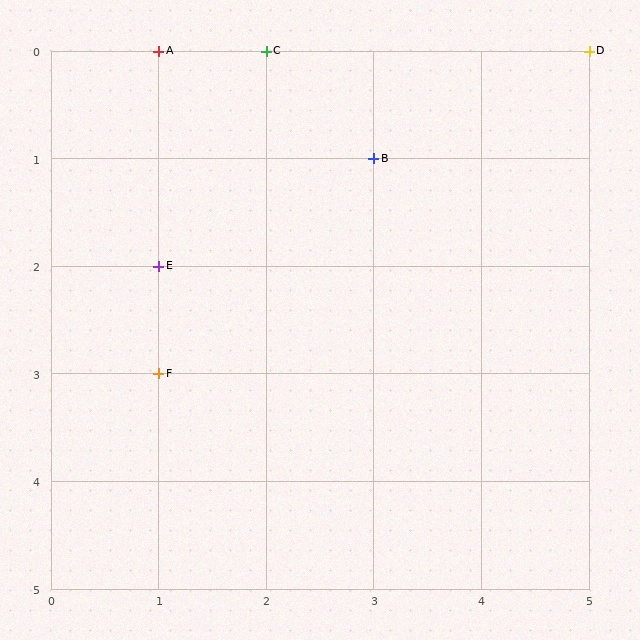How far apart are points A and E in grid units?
Points A and E are 2 rows apart.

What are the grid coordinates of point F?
Point F is at grid coordinates (1, 3).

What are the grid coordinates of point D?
Point D is at grid coordinates (5, 0).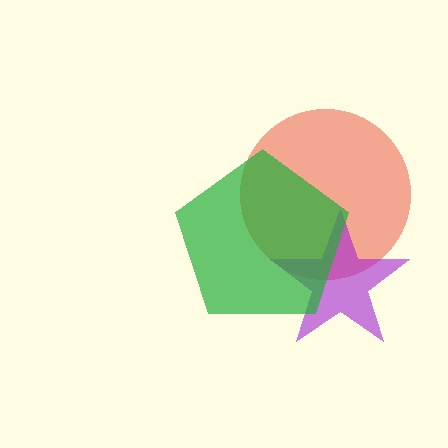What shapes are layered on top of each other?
The layered shapes are: a red circle, a purple star, a green pentagon.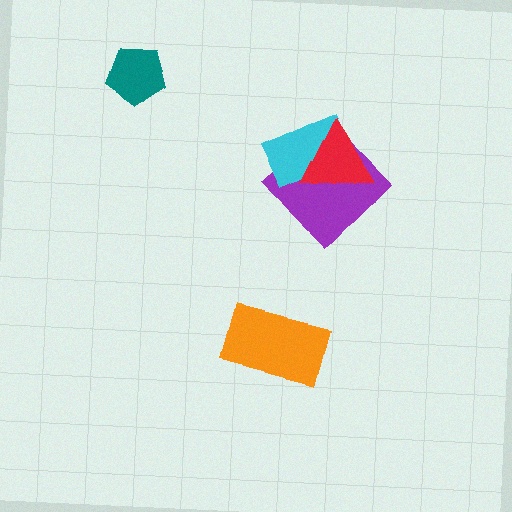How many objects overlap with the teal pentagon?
0 objects overlap with the teal pentagon.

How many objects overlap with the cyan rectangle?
2 objects overlap with the cyan rectangle.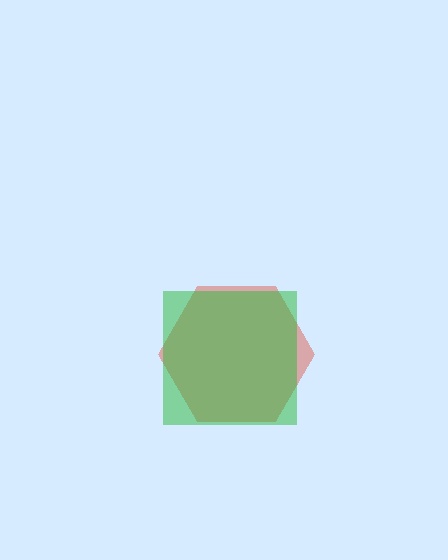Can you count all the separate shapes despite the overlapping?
Yes, there are 2 separate shapes.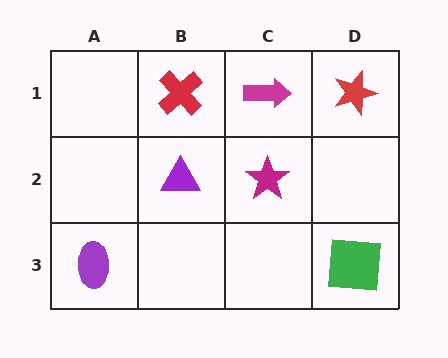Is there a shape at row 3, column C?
No, that cell is empty.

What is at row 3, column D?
A green square.